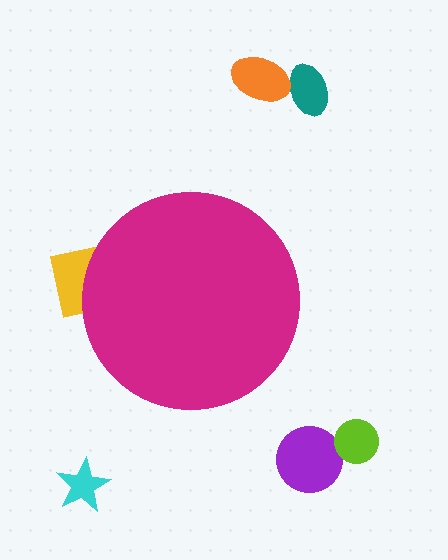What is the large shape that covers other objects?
A magenta circle.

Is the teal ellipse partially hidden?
No, the teal ellipse is fully visible.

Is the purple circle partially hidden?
No, the purple circle is fully visible.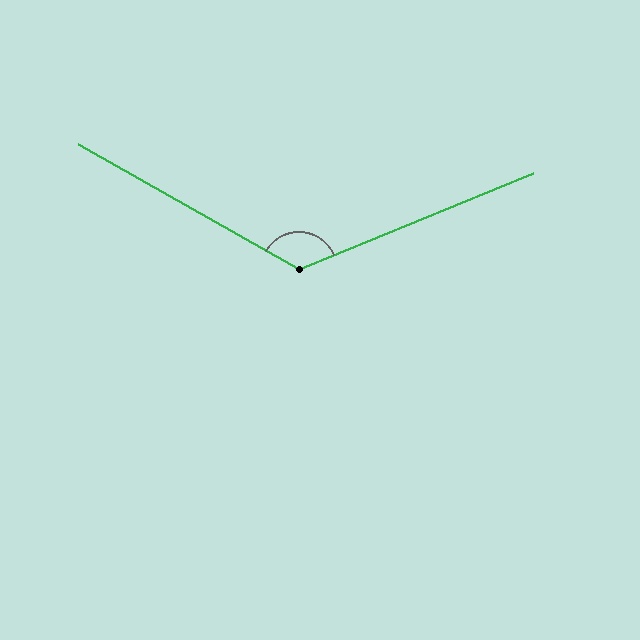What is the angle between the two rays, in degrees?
Approximately 128 degrees.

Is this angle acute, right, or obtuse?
It is obtuse.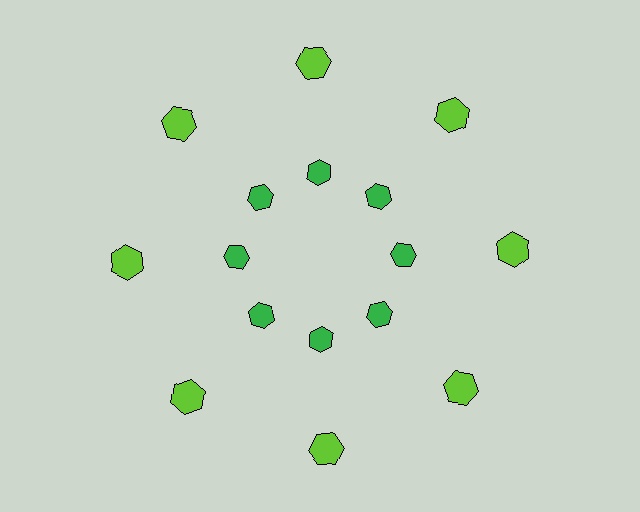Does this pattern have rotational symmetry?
Yes, this pattern has 8-fold rotational symmetry. It looks the same after rotating 45 degrees around the center.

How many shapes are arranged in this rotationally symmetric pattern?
There are 16 shapes, arranged in 8 groups of 2.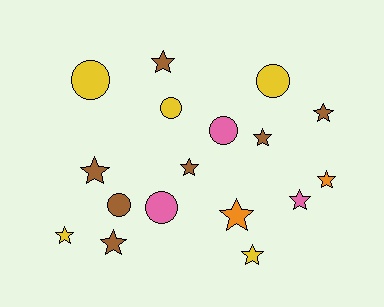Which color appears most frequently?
Brown, with 7 objects.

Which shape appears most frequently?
Star, with 11 objects.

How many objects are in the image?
There are 17 objects.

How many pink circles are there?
There are 2 pink circles.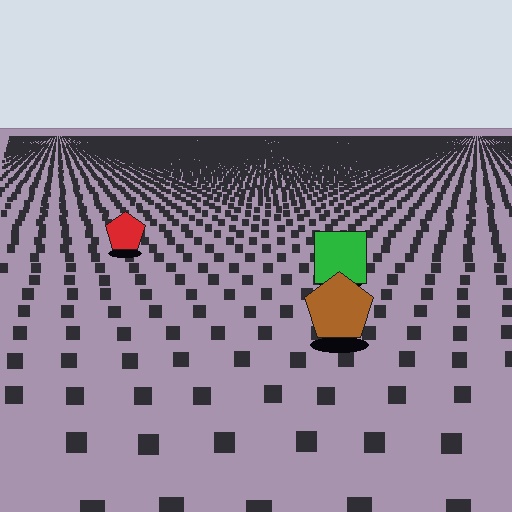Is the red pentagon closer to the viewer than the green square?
No. The green square is closer — you can tell from the texture gradient: the ground texture is coarser near it.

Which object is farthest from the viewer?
The red pentagon is farthest from the viewer. It appears smaller and the ground texture around it is denser.